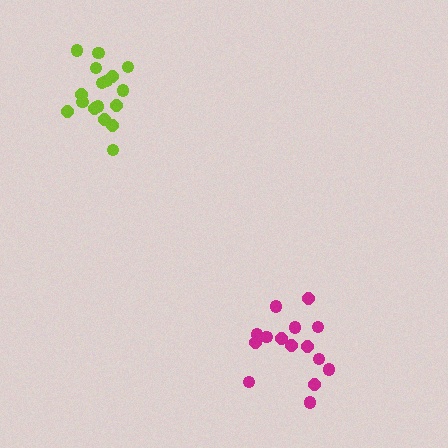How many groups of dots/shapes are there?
There are 2 groups.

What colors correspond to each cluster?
The clusters are colored: magenta, lime.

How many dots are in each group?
Group 1: 15 dots, Group 2: 17 dots (32 total).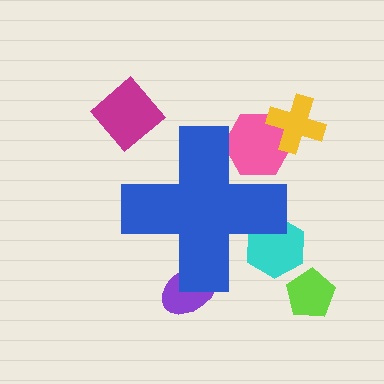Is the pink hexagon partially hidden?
Yes, the pink hexagon is partially hidden behind the blue cross.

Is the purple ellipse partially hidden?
Yes, the purple ellipse is partially hidden behind the blue cross.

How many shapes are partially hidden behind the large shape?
3 shapes are partially hidden.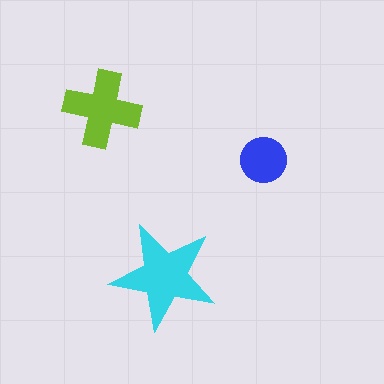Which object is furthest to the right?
The blue circle is rightmost.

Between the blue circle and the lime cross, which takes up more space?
The lime cross.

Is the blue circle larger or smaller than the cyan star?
Smaller.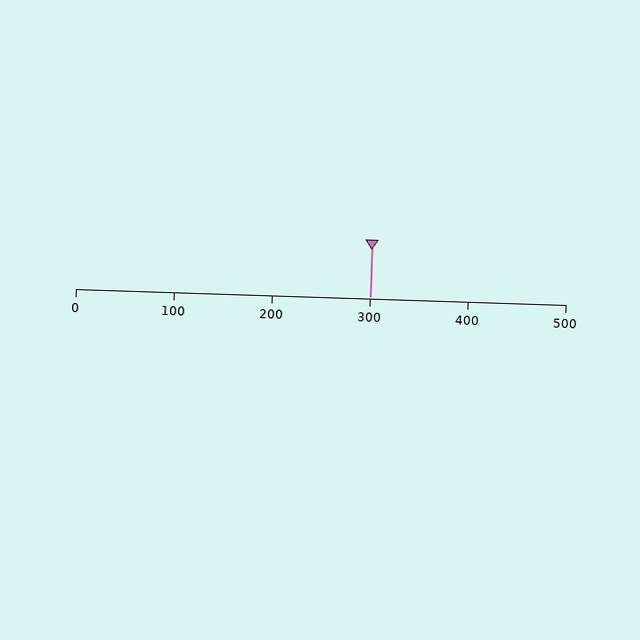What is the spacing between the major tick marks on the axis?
The major ticks are spaced 100 apart.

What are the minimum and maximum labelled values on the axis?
The axis runs from 0 to 500.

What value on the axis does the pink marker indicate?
The marker indicates approximately 300.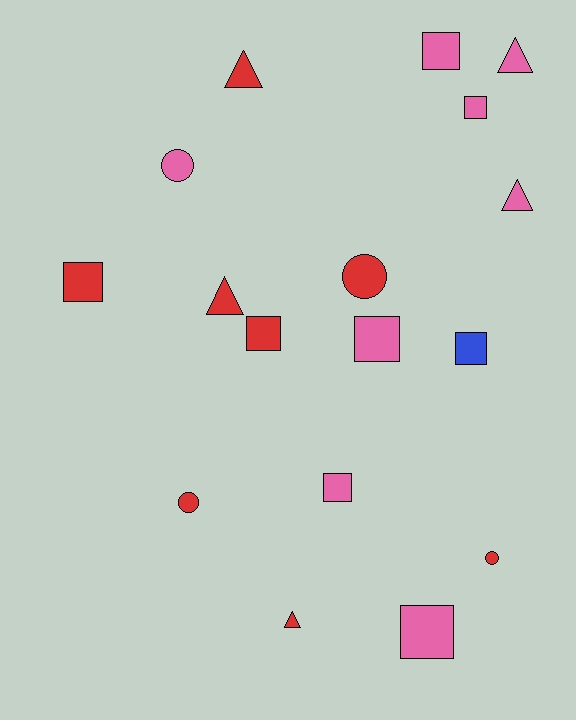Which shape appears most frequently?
Square, with 8 objects.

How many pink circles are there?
There is 1 pink circle.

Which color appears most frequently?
Red, with 8 objects.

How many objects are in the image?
There are 17 objects.